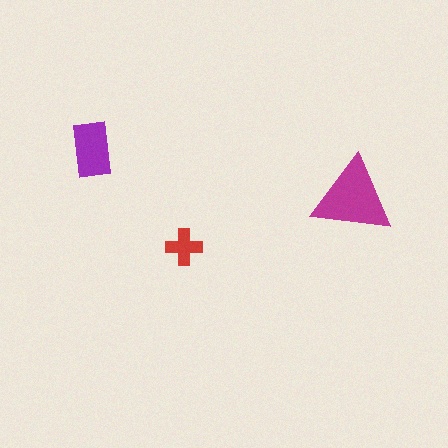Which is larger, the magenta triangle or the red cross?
The magenta triangle.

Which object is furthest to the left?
The purple rectangle is leftmost.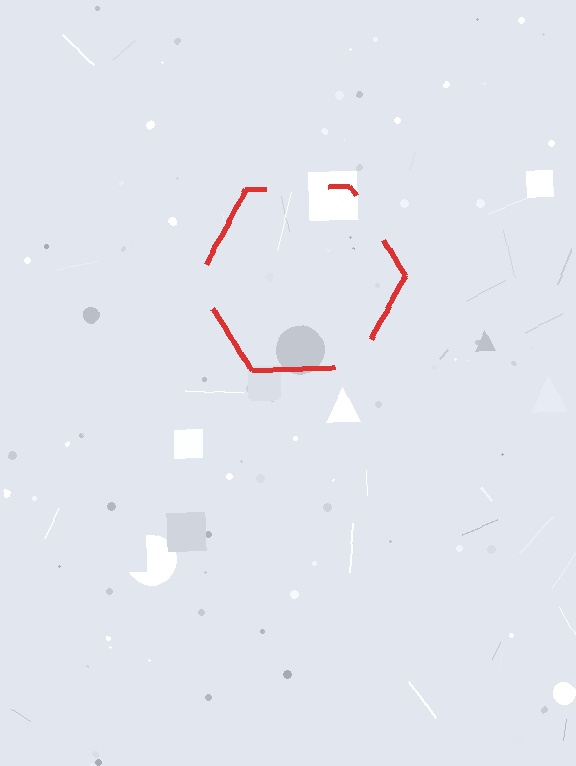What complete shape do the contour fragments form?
The contour fragments form a hexagon.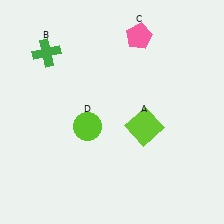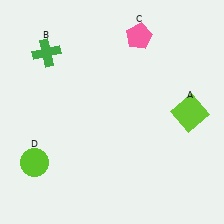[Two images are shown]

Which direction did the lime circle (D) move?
The lime circle (D) moved left.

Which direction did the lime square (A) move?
The lime square (A) moved right.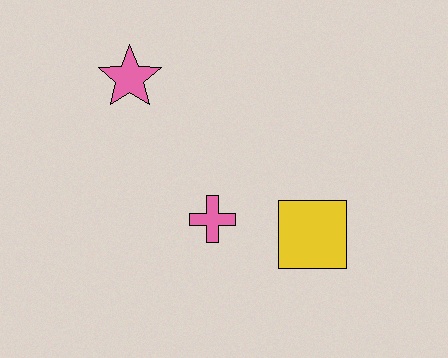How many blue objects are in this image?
There are no blue objects.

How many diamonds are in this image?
There are no diamonds.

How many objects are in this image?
There are 3 objects.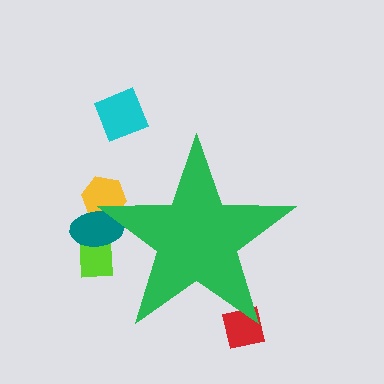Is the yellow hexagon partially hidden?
Yes, the yellow hexagon is partially hidden behind the green star.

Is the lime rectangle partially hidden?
Yes, the lime rectangle is partially hidden behind the green star.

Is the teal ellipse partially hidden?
Yes, the teal ellipse is partially hidden behind the green star.